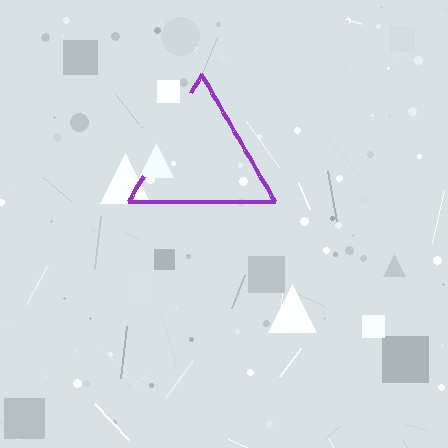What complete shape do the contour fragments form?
The contour fragments form a triangle.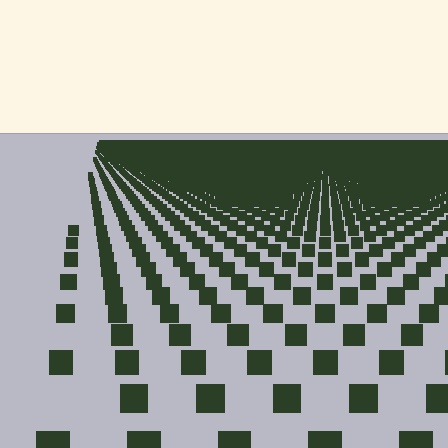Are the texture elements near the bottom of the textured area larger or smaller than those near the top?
Larger. Near the bottom, elements are closer to the viewer and appear at a bigger on-screen size.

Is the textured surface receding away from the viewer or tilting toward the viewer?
The surface is receding away from the viewer. Texture elements get smaller and denser toward the top.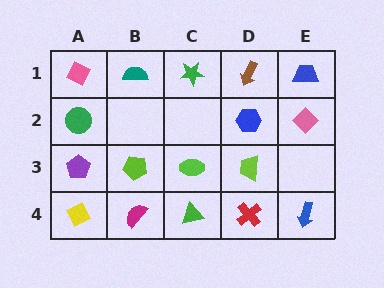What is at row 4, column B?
A magenta semicircle.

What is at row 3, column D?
A lime trapezoid.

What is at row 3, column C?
A lime ellipse.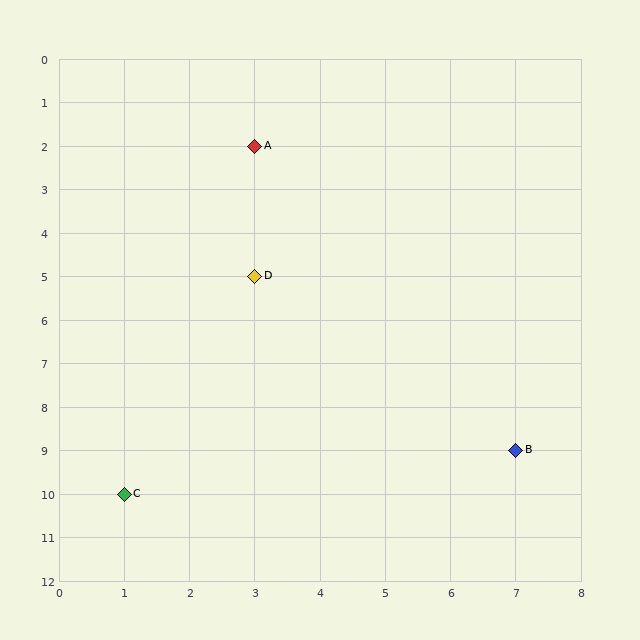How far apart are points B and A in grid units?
Points B and A are 4 columns and 7 rows apart (about 8.1 grid units diagonally).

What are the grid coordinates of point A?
Point A is at grid coordinates (3, 2).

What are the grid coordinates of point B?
Point B is at grid coordinates (7, 9).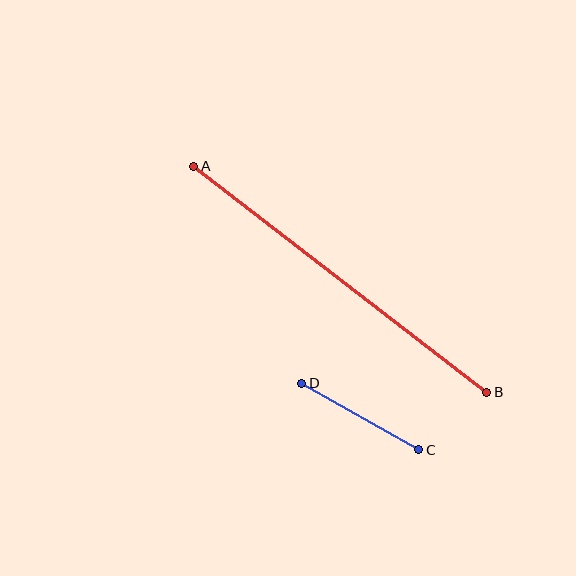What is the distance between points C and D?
The distance is approximately 135 pixels.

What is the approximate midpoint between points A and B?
The midpoint is at approximately (340, 279) pixels.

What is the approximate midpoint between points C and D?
The midpoint is at approximately (360, 416) pixels.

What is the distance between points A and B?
The distance is approximately 370 pixels.